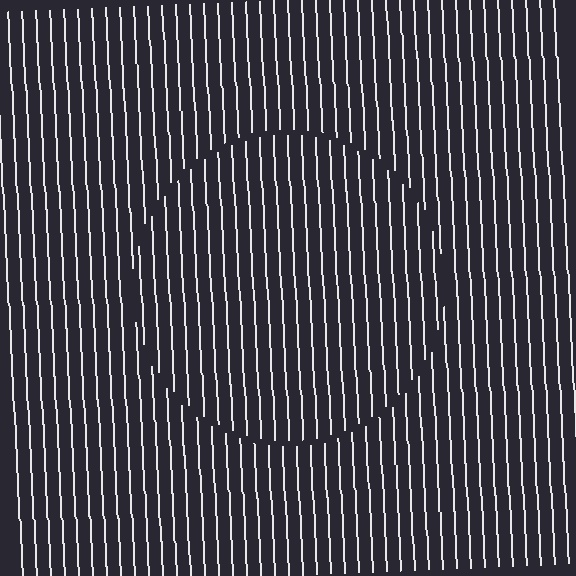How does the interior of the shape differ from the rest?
The interior of the shape contains the same grating, shifted by half a period — the contour is defined by the phase discontinuity where line-ends from the inner and outer gratings abut.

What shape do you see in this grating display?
An illusory circle. The interior of the shape contains the same grating, shifted by half a period — the contour is defined by the phase discontinuity where line-ends from the inner and outer gratings abut.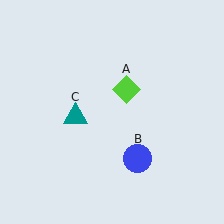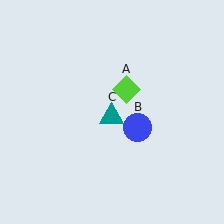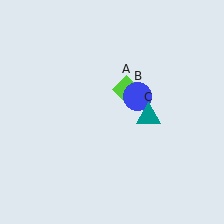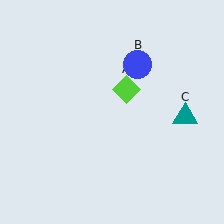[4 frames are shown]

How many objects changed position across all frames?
2 objects changed position: blue circle (object B), teal triangle (object C).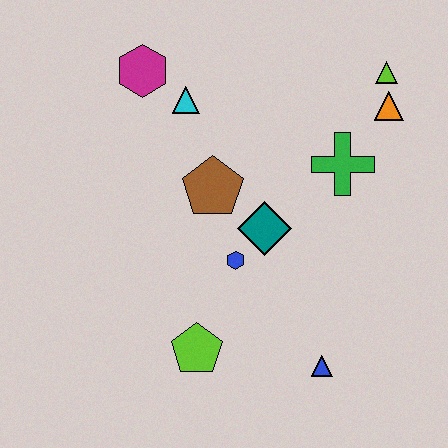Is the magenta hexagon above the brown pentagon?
Yes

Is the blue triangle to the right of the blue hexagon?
Yes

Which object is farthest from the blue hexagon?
The lime triangle is farthest from the blue hexagon.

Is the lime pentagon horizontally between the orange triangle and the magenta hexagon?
Yes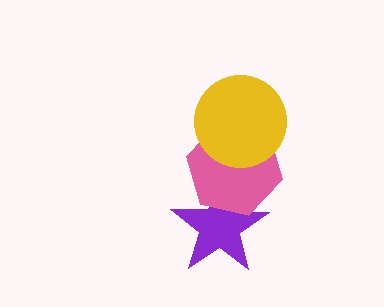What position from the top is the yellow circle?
The yellow circle is 1st from the top.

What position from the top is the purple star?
The purple star is 3rd from the top.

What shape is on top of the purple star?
The pink hexagon is on top of the purple star.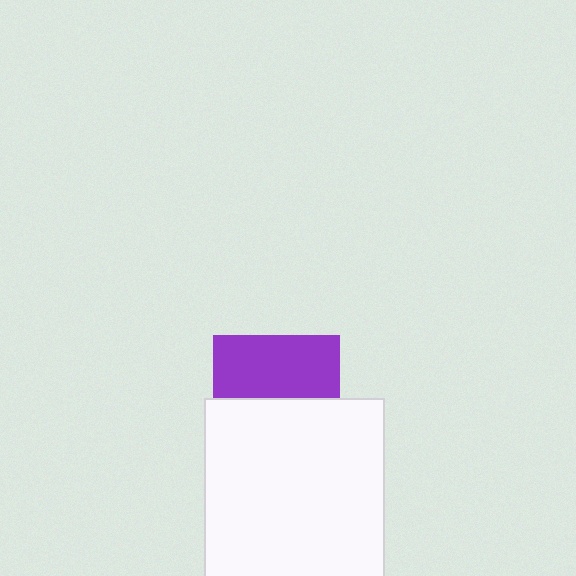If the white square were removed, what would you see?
You would see the complete purple square.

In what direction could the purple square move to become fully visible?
The purple square could move up. That would shift it out from behind the white square entirely.